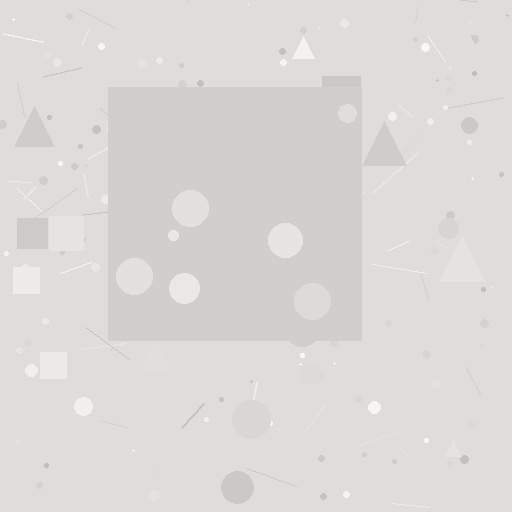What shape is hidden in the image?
A square is hidden in the image.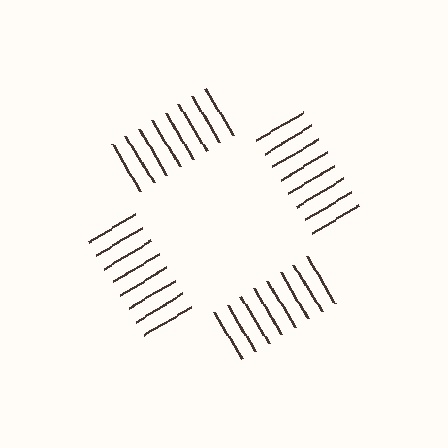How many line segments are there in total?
32 — 8 along each of the 4 edges.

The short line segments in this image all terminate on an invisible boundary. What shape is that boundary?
An illusory square — the line segments terminate on its edges but no continuous stroke is drawn.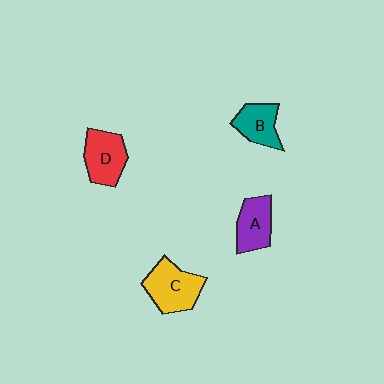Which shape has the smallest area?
Shape B (teal).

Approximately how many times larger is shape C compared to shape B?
Approximately 1.4 times.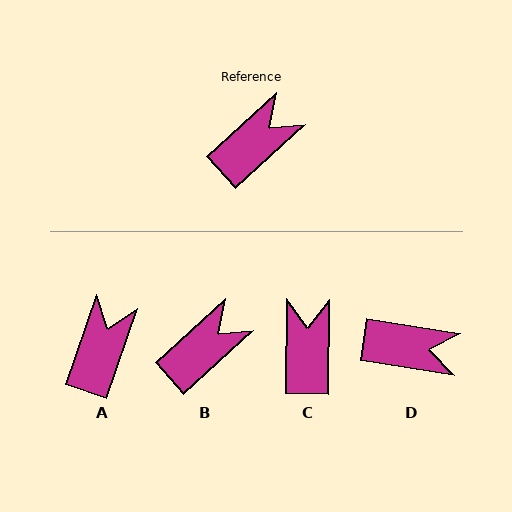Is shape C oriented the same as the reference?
No, it is off by about 47 degrees.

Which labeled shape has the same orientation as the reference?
B.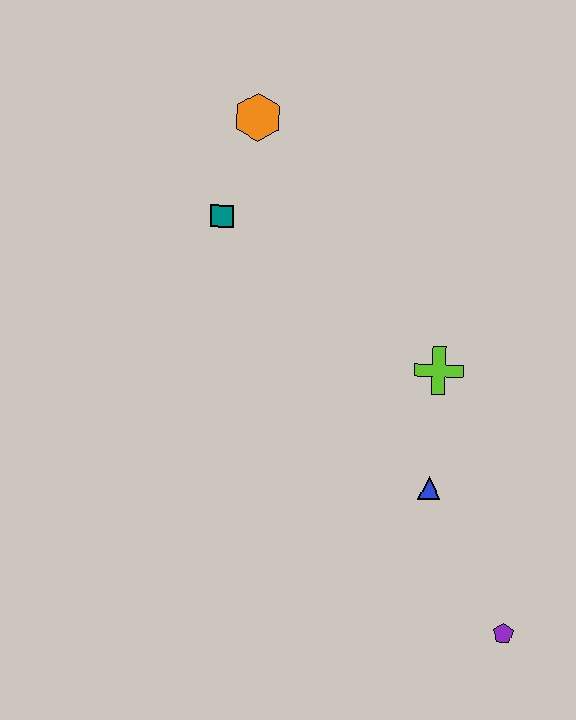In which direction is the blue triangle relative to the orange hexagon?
The blue triangle is below the orange hexagon.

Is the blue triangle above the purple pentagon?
Yes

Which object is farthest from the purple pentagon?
The orange hexagon is farthest from the purple pentagon.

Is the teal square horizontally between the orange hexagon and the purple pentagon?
No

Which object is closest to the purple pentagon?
The blue triangle is closest to the purple pentagon.